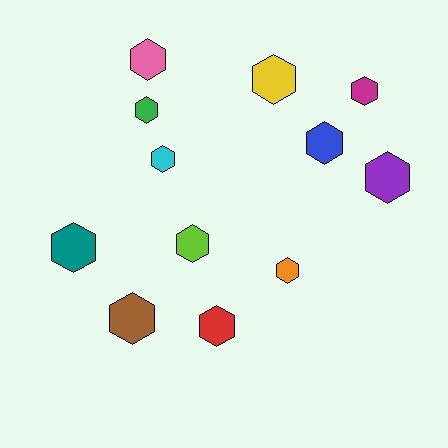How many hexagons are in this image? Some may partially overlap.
There are 12 hexagons.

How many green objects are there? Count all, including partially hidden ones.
There is 1 green object.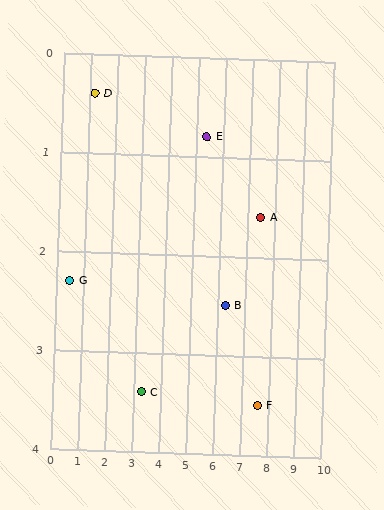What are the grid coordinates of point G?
Point G is at approximately (0.5, 2.3).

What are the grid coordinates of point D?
Point D is at approximately (1.2, 0.4).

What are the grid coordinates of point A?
Point A is at approximately (7.5, 1.6).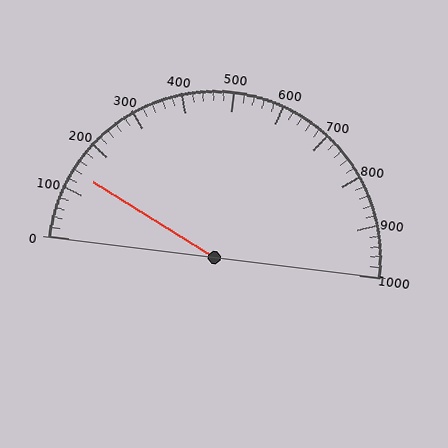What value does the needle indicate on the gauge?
The needle indicates approximately 140.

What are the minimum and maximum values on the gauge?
The gauge ranges from 0 to 1000.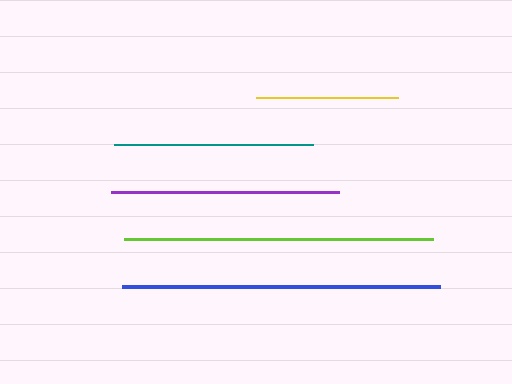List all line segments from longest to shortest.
From longest to shortest: blue, lime, purple, teal, yellow.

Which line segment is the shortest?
The yellow line is the shortest at approximately 142 pixels.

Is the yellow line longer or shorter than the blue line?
The blue line is longer than the yellow line.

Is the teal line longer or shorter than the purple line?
The purple line is longer than the teal line.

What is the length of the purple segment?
The purple segment is approximately 228 pixels long.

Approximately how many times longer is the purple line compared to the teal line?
The purple line is approximately 1.1 times the length of the teal line.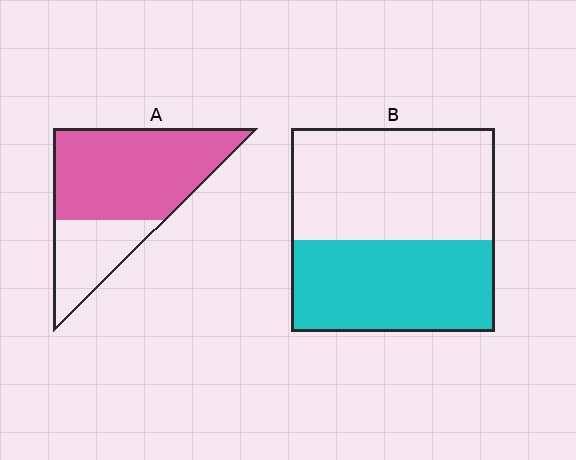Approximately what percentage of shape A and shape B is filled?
A is approximately 70% and B is approximately 45%.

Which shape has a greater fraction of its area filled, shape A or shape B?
Shape A.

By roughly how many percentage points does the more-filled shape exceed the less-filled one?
By roughly 25 percentage points (A over B).